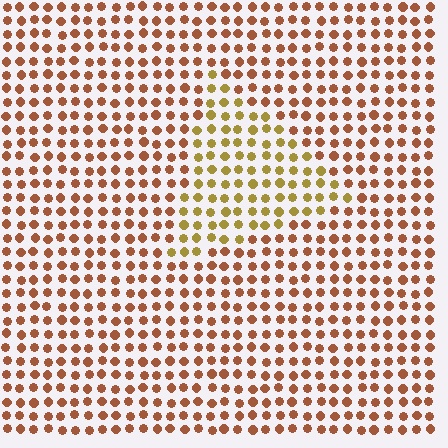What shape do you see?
I see a triangle.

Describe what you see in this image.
The image is filled with small brown elements in a uniform arrangement. A triangle-shaped region is visible where the elements are tinted to a slightly different hue, forming a subtle color boundary.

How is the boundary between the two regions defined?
The boundary is defined purely by a slight shift in hue (about 33 degrees). Spacing, size, and orientation are identical on both sides.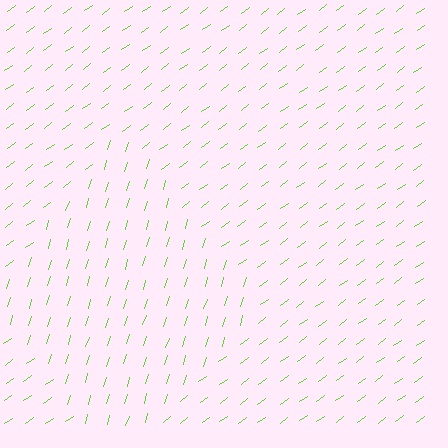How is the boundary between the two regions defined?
The boundary is defined purely by a change in line orientation (approximately 36 degrees difference). All lines are the same color and thickness.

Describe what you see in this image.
The image is filled with small lime line segments. A diamond region in the image has lines oriented differently from the surrounding lines, creating a visible texture boundary.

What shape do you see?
I see a diamond.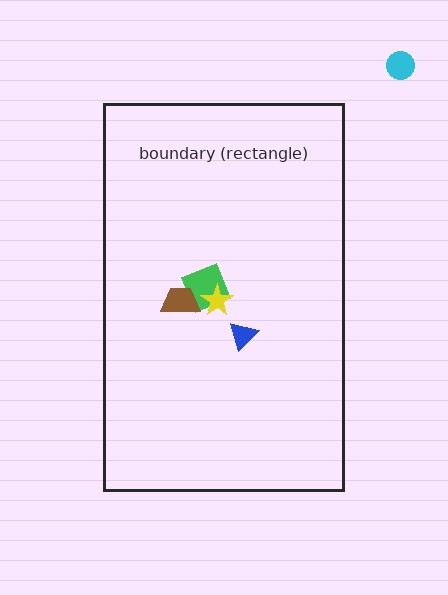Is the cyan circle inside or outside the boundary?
Outside.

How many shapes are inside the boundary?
4 inside, 1 outside.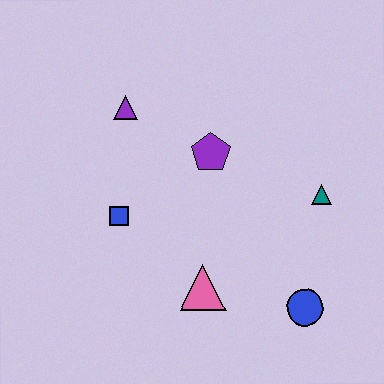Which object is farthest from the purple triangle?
The blue circle is farthest from the purple triangle.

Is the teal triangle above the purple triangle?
No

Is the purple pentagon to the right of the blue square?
Yes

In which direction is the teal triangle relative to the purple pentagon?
The teal triangle is to the right of the purple pentagon.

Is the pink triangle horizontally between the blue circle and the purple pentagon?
No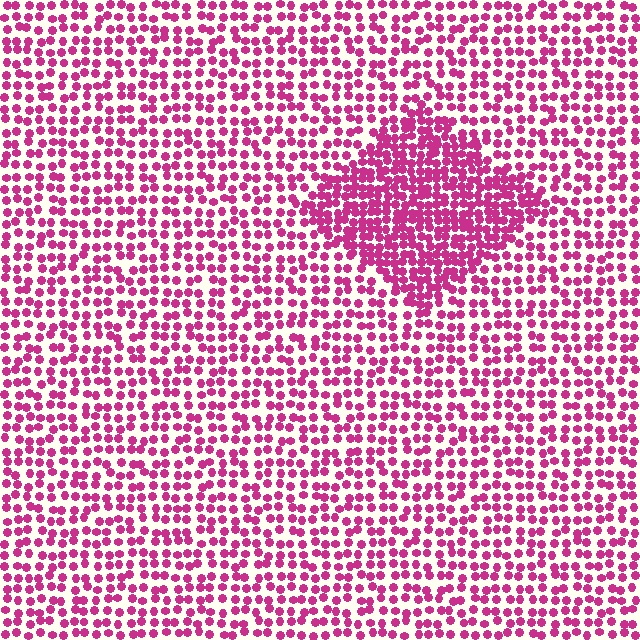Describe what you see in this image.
The image contains small magenta elements arranged at two different densities. A diamond-shaped region is visible where the elements are more densely packed than the surrounding area.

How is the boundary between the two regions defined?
The boundary is defined by a change in element density (approximately 1.9x ratio). All elements are the same color, size, and shape.